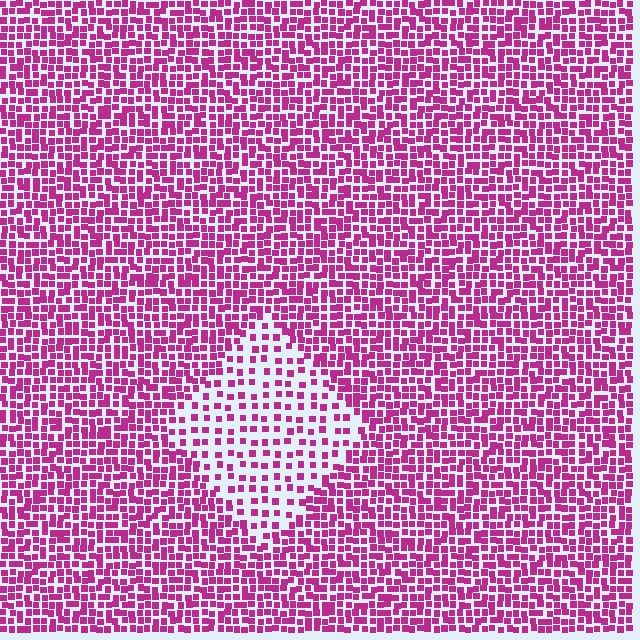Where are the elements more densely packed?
The elements are more densely packed outside the diamond boundary.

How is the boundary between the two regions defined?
The boundary is defined by a change in element density (approximately 2.2x ratio). All elements are the same color, size, and shape.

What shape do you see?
I see a diamond.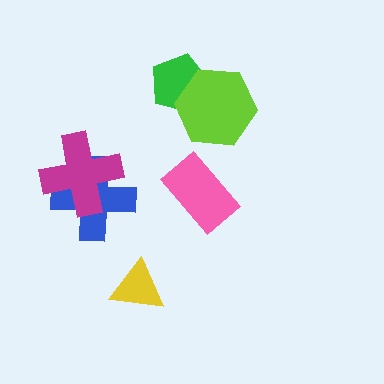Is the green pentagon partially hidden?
Yes, it is partially covered by another shape.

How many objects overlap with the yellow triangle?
0 objects overlap with the yellow triangle.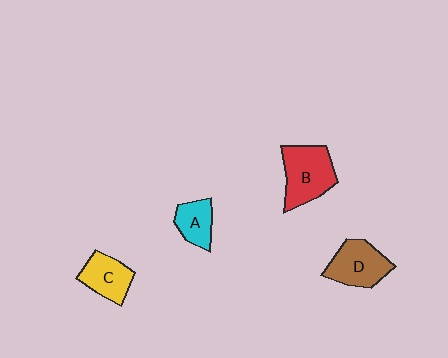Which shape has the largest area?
Shape B (red).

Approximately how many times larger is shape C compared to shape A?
Approximately 1.2 times.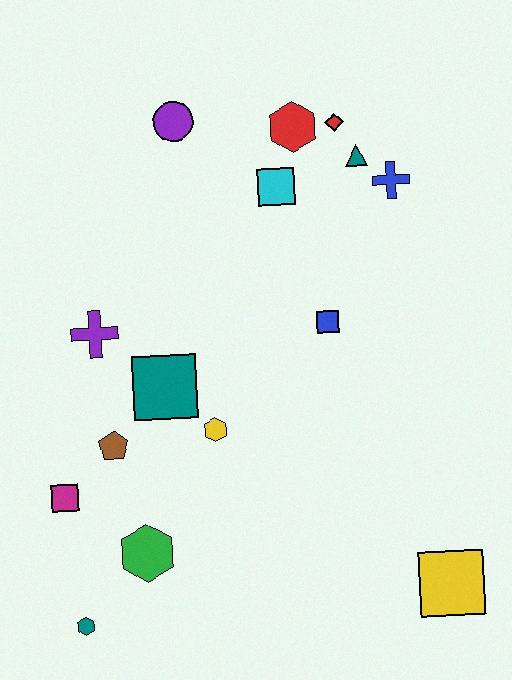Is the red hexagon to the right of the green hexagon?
Yes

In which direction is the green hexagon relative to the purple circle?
The green hexagon is below the purple circle.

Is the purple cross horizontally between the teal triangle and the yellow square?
No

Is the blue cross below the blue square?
No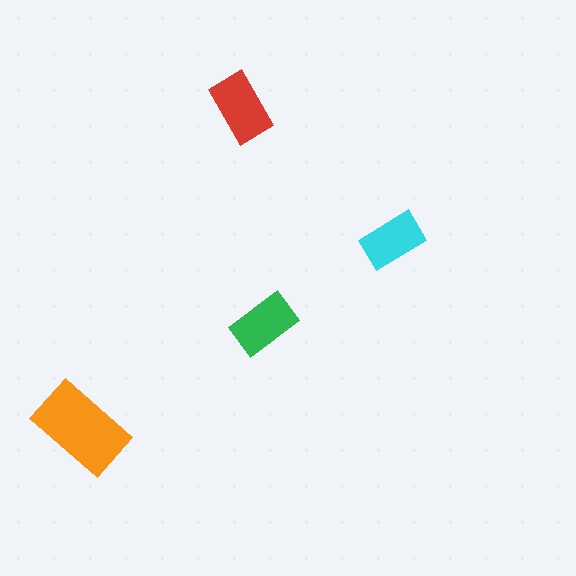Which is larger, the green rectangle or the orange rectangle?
The orange one.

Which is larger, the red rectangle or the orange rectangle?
The orange one.